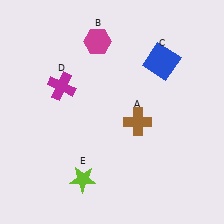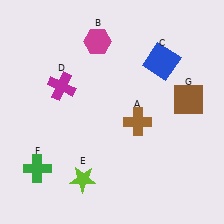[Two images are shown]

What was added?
A green cross (F), a brown square (G) were added in Image 2.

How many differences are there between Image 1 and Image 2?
There are 2 differences between the two images.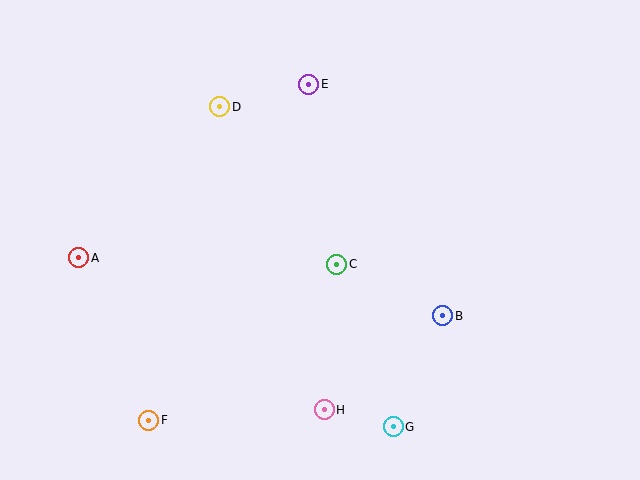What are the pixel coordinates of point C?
Point C is at (337, 264).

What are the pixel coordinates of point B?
Point B is at (443, 316).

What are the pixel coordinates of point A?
Point A is at (79, 258).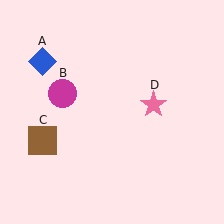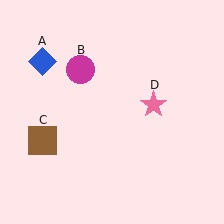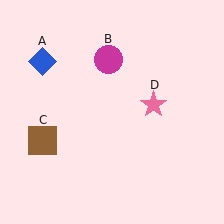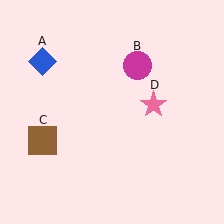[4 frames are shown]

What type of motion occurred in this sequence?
The magenta circle (object B) rotated clockwise around the center of the scene.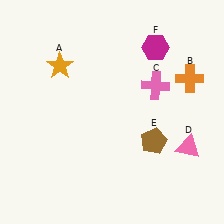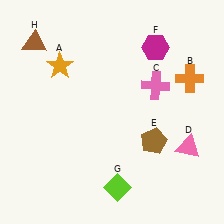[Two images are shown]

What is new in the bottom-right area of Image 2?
A lime diamond (G) was added in the bottom-right area of Image 2.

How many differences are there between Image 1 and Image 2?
There are 2 differences between the two images.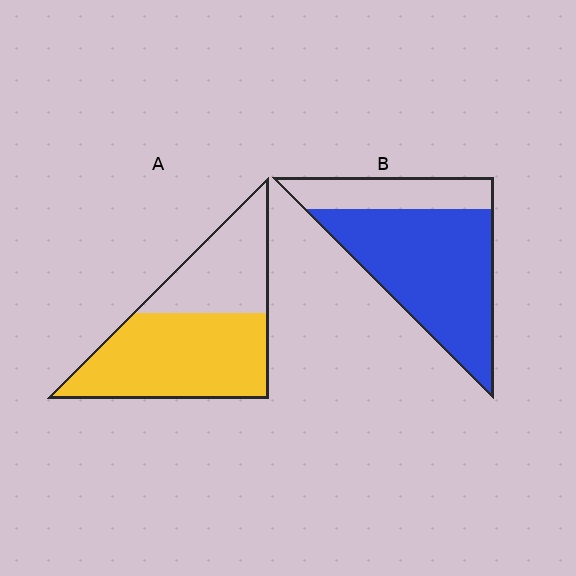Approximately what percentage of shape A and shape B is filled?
A is approximately 60% and B is approximately 75%.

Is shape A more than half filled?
Yes.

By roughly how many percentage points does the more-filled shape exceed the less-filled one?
By roughly 10 percentage points (B over A).